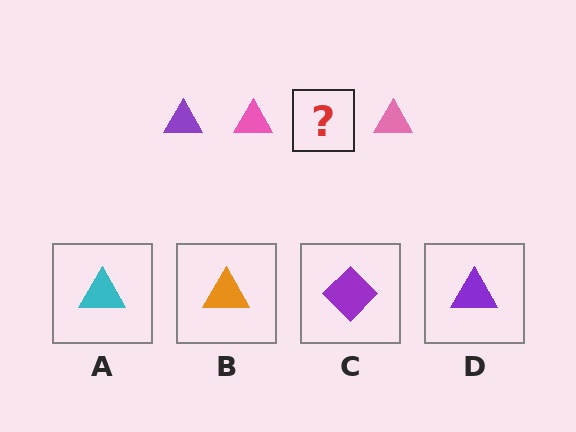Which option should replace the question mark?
Option D.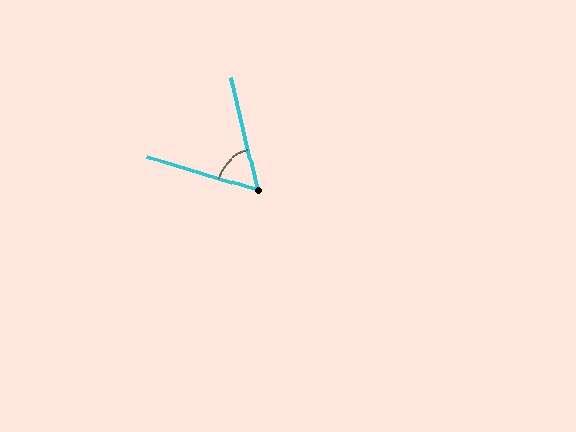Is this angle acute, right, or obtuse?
It is acute.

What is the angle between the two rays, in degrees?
Approximately 60 degrees.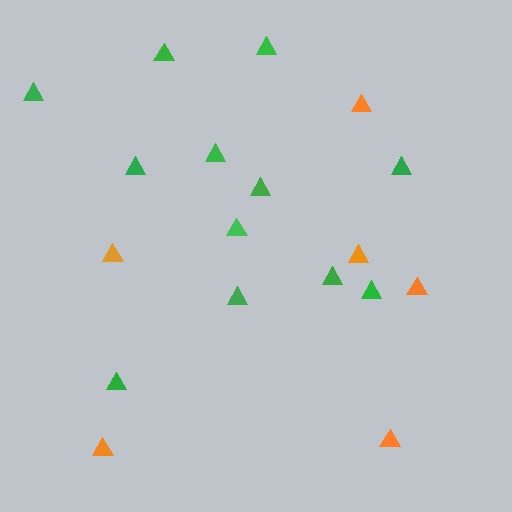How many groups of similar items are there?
There are 2 groups: one group of green triangles (12) and one group of orange triangles (6).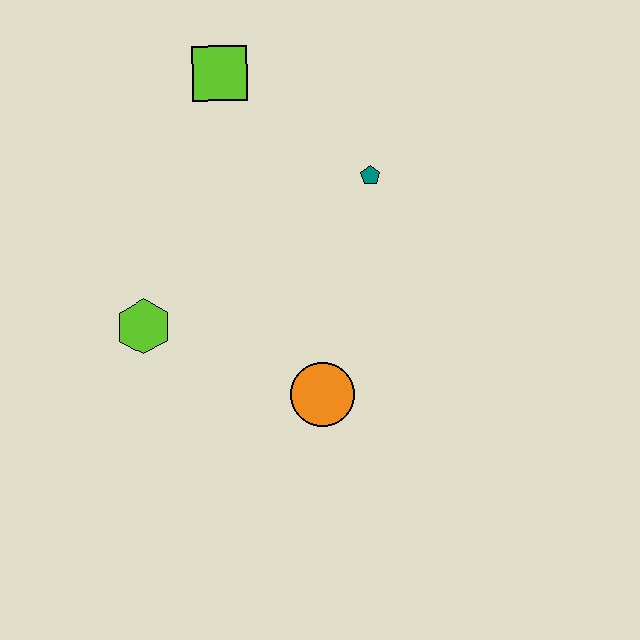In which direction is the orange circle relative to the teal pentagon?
The orange circle is below the teal pentagon.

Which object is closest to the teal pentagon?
The lime square is closest to the teal pentagon.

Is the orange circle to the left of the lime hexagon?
No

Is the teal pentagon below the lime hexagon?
No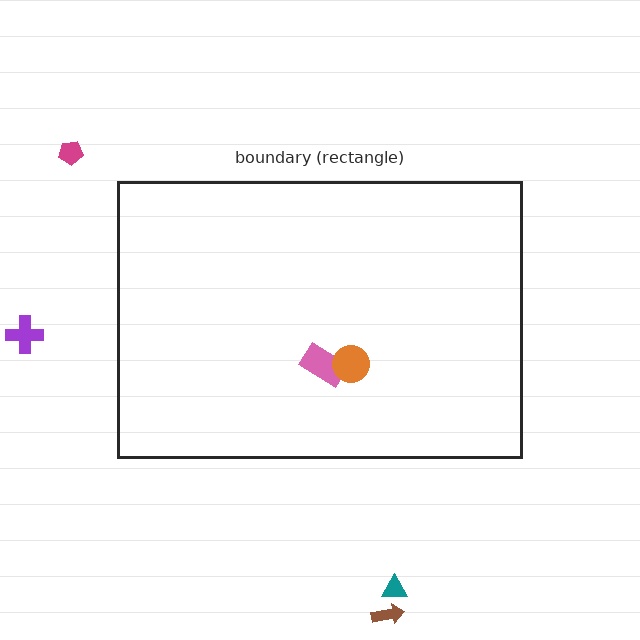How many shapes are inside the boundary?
2 inside, 4 outside.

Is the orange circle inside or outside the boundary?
Inside.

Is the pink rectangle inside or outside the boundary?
Inside.